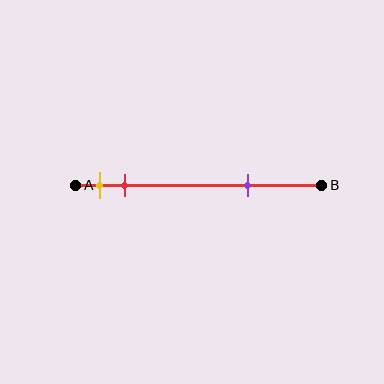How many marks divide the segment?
There are 3 marks dividing the segment.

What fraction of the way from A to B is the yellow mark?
The yellow mark is approximately 10% (0.1) of the way from A to B.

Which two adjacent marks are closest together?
The yellow and red marks are the closest adjacent pair.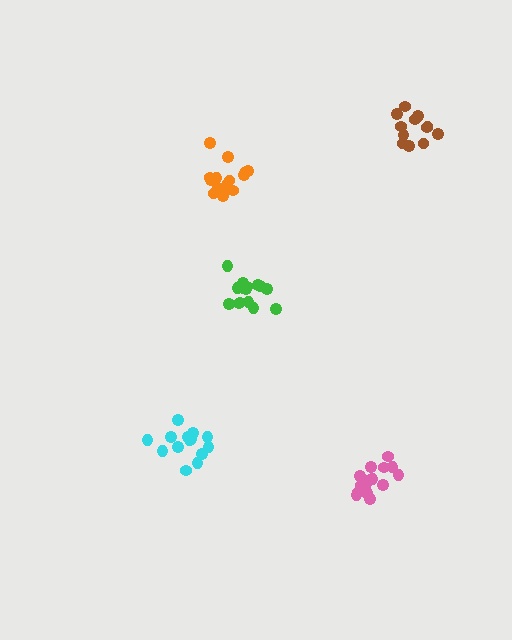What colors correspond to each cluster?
The clusters are colored: orange, pink, brown, cyan, green.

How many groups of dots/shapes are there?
There are 5 groups.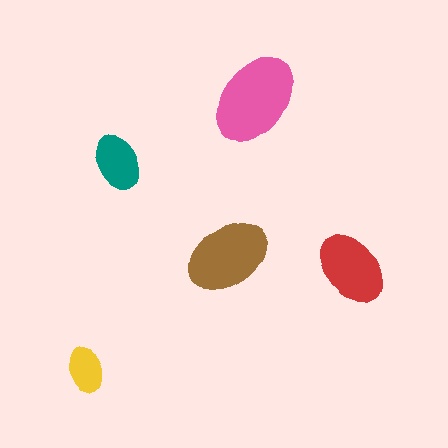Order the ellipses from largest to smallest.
the pink one, the brown one, the red one, the teal one, the yellow one.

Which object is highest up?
The pink ellipse is topmost.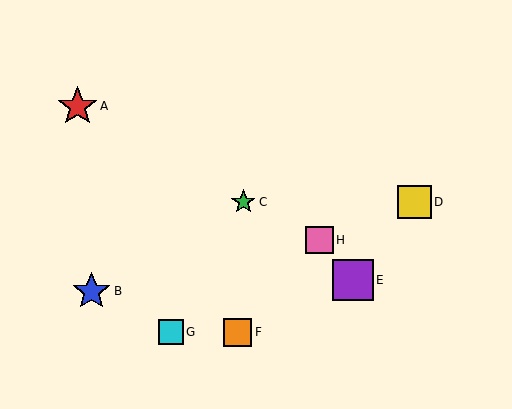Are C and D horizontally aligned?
Yes, both are at y≈202.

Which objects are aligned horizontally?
Objects C, D are aligned horizontally.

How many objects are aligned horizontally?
2 objects (C, D) are aligned horizontally.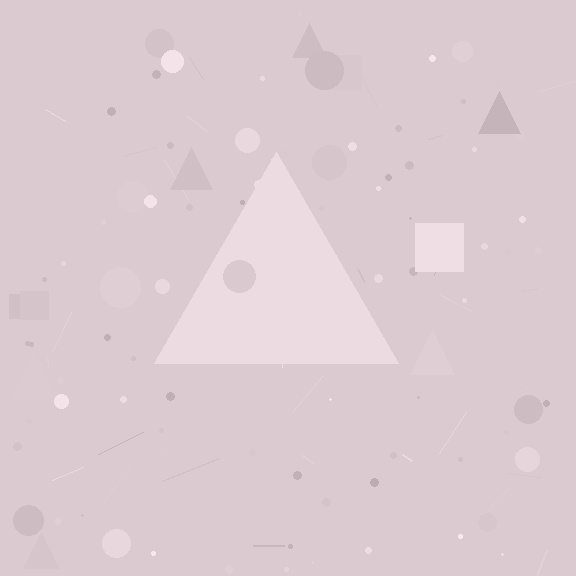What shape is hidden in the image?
A triangle is hidden in the image.